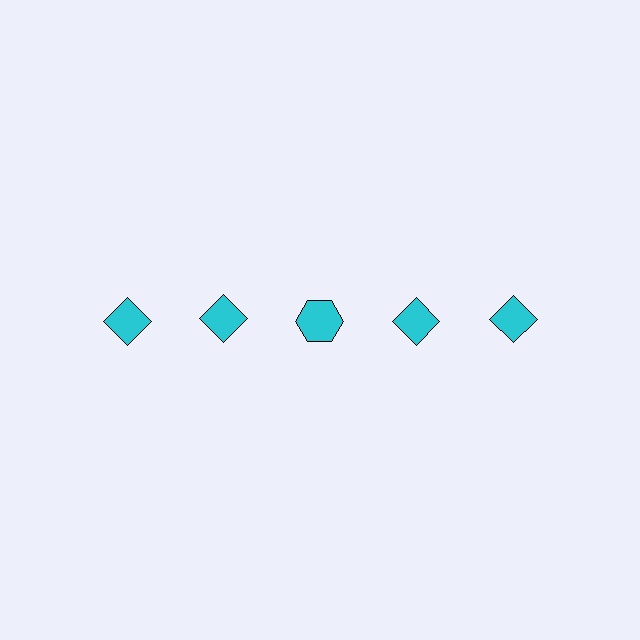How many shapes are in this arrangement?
There are 5 shapes arranged in a grid pattern.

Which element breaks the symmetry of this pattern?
The cyan hexagon in the top row, center column breaks the symmetry. All other shapes are cyan diamonds.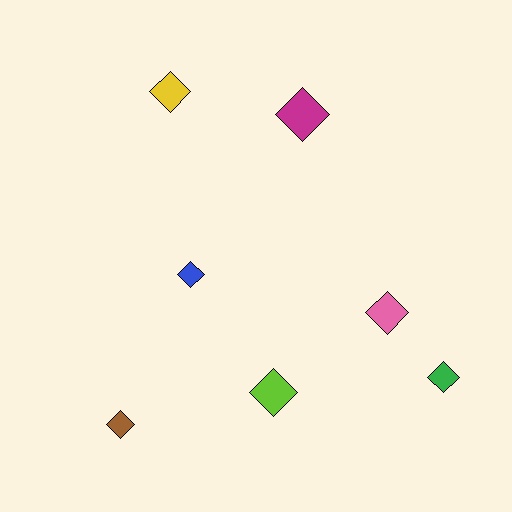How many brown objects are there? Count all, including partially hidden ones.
There is 1 brown object.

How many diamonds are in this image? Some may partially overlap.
There are 7 diamonds.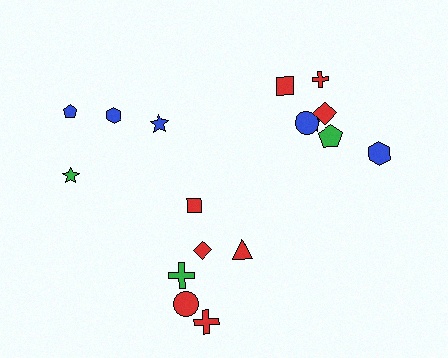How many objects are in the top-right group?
There are 7 objects.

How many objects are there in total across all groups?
There are 17 objects.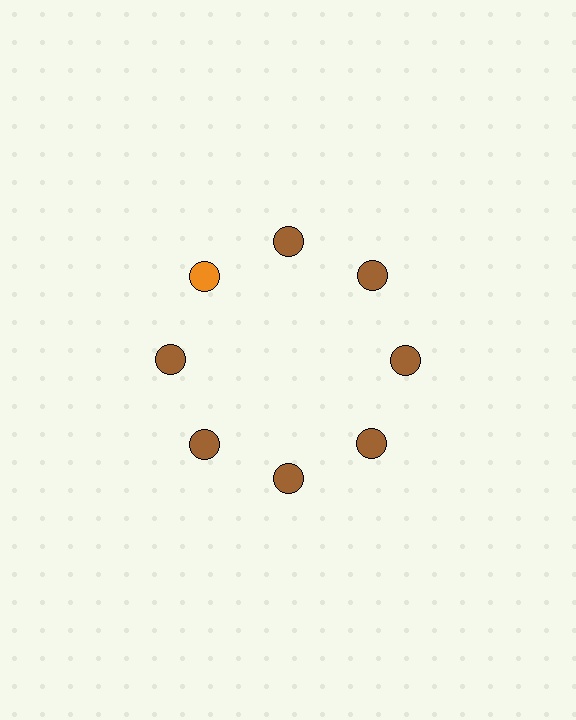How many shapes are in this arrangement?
There are 8 shapes arranged in a ring pattern.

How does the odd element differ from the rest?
It has a different color: orange instead of brown.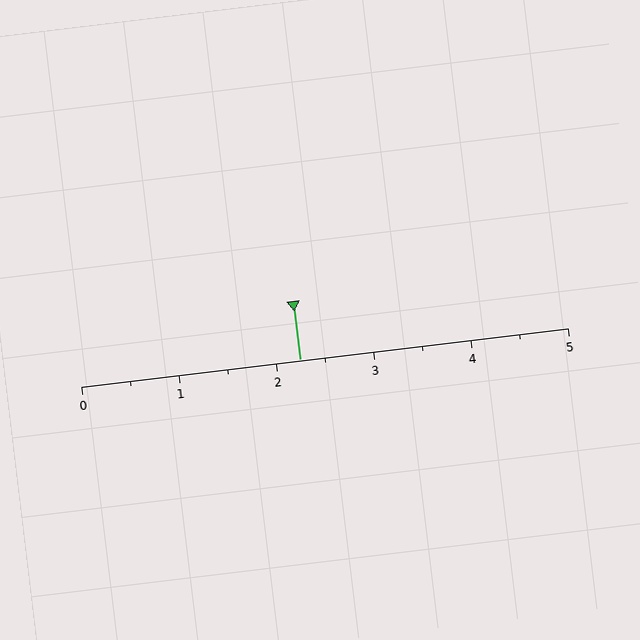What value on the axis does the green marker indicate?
The marker indicates approximately 2.2.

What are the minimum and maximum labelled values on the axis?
The axis runs from 0 to 5.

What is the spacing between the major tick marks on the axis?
The major ticks are spaced 1 apart.